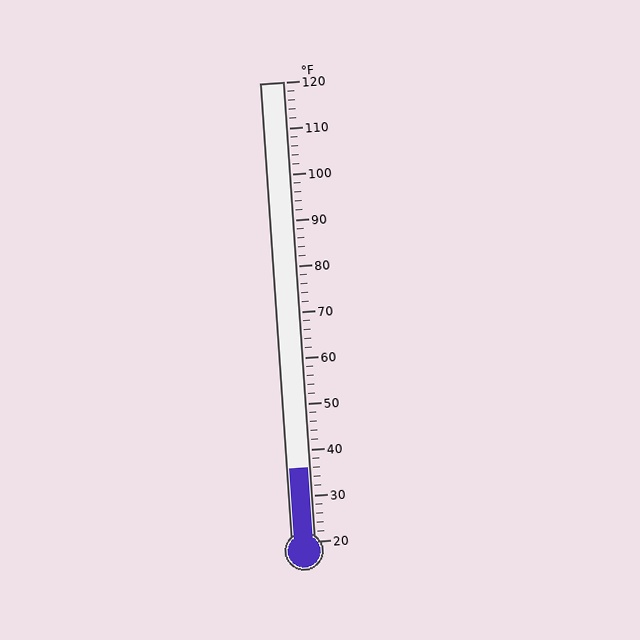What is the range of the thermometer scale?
The thermometer scale ranges from 20°F to 120°F.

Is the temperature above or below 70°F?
The temperature is below 70°F.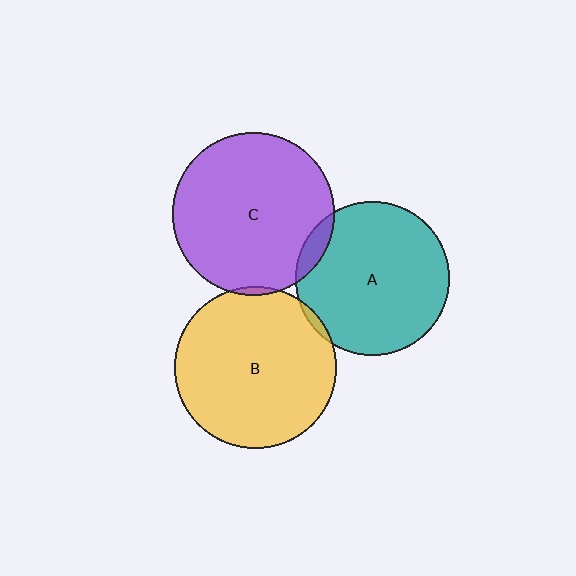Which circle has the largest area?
Circle C (purple).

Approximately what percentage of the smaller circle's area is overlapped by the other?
Approximately 5%.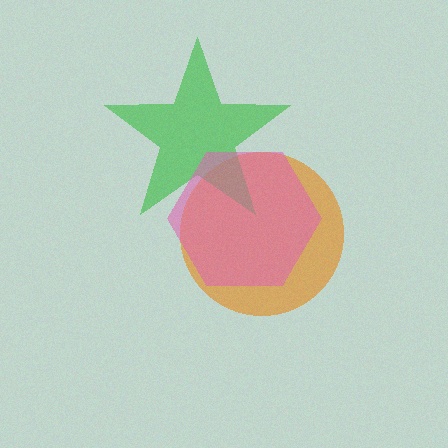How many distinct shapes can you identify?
There are 3 distinct shapes: an orange circle, a green star, a pink hexagon.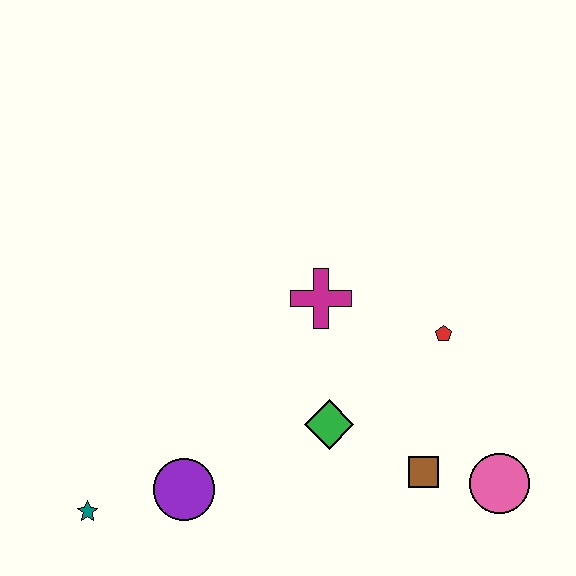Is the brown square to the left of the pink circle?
Yes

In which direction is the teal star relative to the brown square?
The teal star is to the left of the brown square.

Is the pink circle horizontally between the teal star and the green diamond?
No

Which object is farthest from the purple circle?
The pink circle is farthest from the purple circle.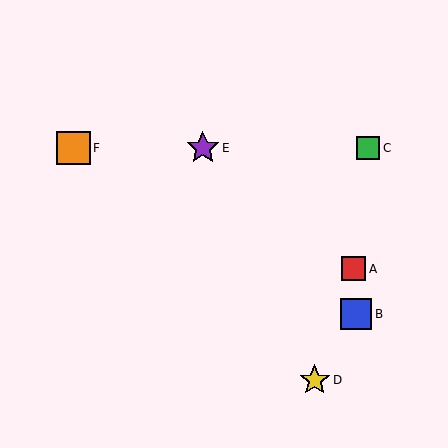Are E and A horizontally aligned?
No, E is at y≈148 and A is at y≈269.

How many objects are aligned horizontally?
3 objects (C, E, F) are aligned horizontally.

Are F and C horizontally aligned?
Yes, both are at y≈148.